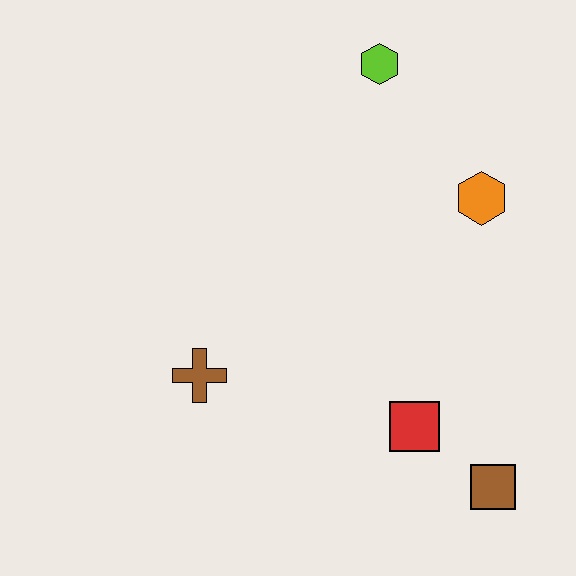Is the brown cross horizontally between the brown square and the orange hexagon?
No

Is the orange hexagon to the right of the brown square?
No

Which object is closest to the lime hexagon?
The orange hexagon is closest to the lime hexagon.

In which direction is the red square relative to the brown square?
The red square is to the left of the brown square.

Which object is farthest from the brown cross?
The lime hexagon is farthest from the brown cross.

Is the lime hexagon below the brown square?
No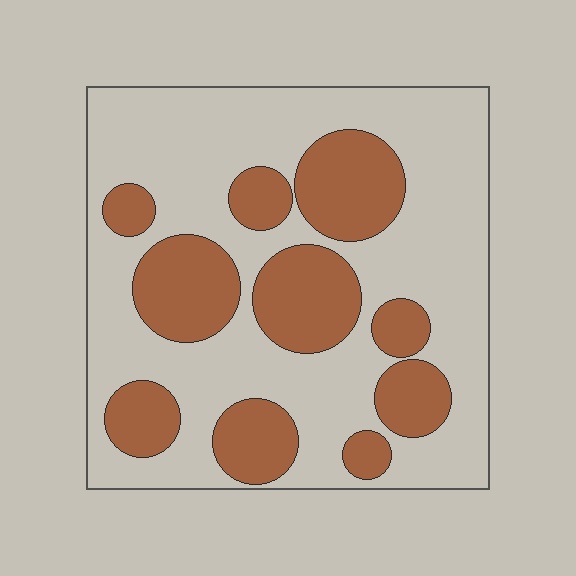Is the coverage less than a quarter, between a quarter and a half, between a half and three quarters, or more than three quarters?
Between a quarter and a half.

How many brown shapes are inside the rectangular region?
10.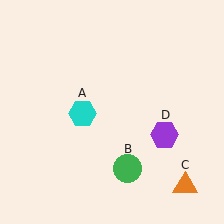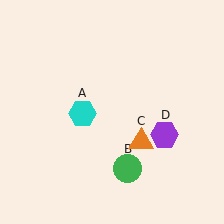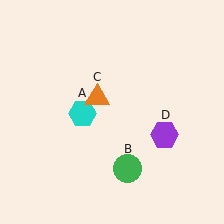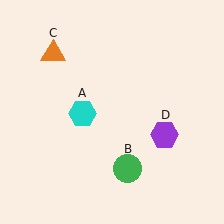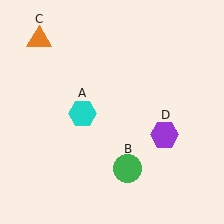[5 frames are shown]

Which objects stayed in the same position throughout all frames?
Cyan hexagon (object A) and green circle (object B) and purple hexagon (object D) remained stationary.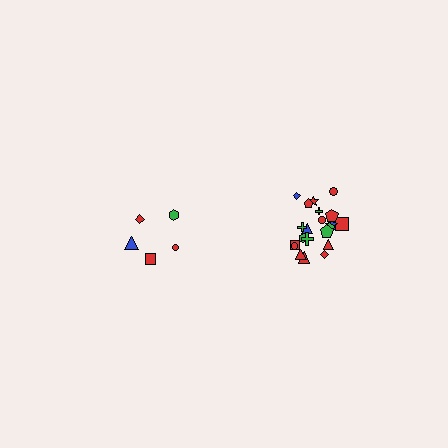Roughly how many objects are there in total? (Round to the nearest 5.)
Roughly 25 objects in total.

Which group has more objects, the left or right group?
The right group.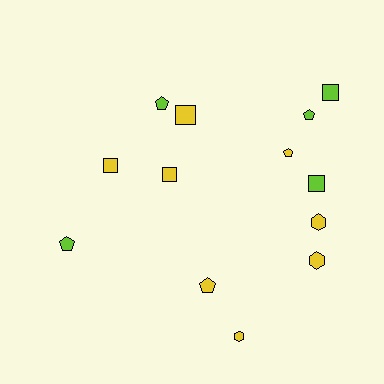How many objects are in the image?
There are 13 objects.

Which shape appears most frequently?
Square, with 5 objects.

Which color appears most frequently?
Yellow, with 8 objects.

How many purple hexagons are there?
There are no purple hexagons.